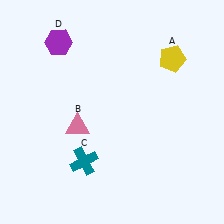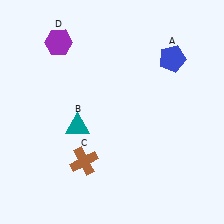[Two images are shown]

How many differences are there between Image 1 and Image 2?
There are 3 differences between the two images.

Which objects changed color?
A changed from yellow to blue. B changed from pink to teal. C changed from teal to brown.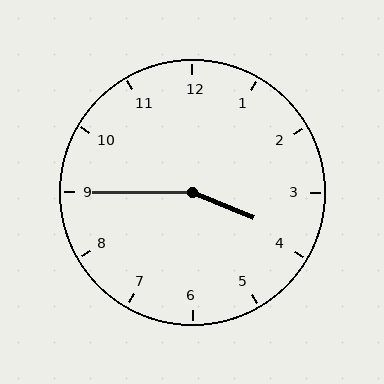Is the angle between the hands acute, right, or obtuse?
It is obtuse.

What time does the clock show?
3:45.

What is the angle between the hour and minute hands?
Approximately 158 degrees.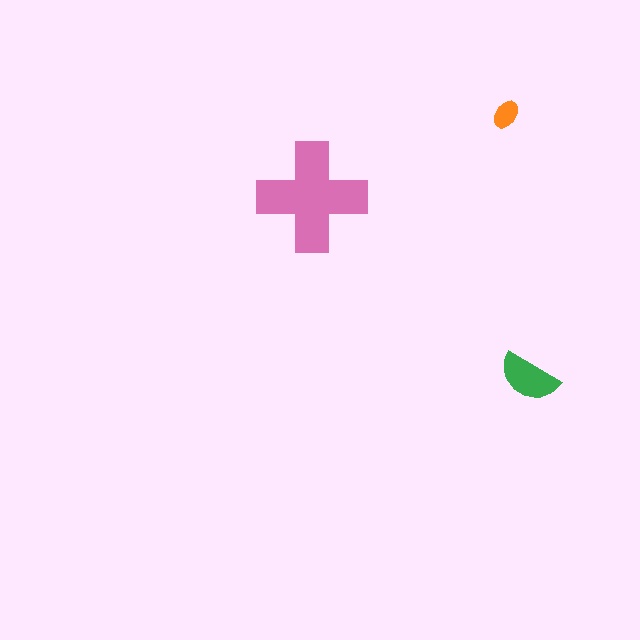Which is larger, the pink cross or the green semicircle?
The pink cross.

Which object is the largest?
The pink cross.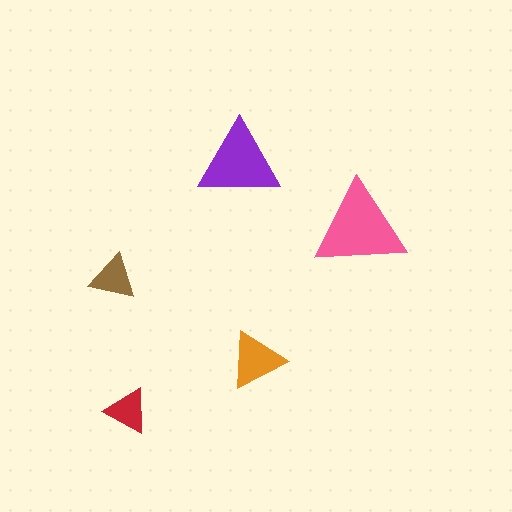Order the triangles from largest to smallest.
the pink one, the purple one, the orange one, the brown one, the red one.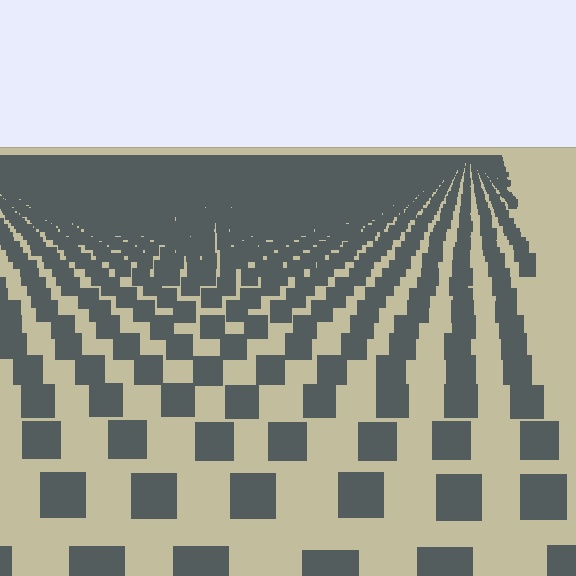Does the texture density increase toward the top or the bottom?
Density increases toward the top.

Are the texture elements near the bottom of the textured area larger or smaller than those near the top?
Larger. Near the bottom, elements are closer to the viewer and appear at a bigger on-screen size.